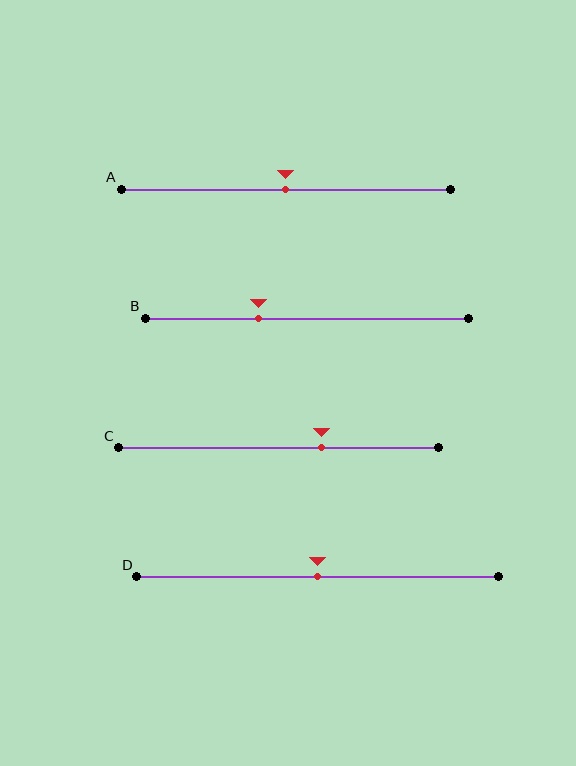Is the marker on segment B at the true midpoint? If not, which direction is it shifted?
No, the marker on segment B is shifted to the left by about 15% of the segment length.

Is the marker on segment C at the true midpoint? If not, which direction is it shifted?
No, the marker on segment C is shifted to the right by about 13% of the segment length.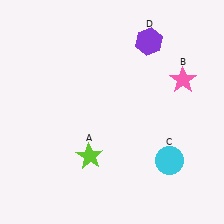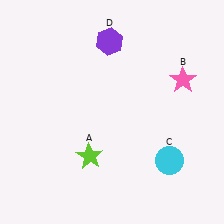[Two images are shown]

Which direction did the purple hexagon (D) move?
The purple hexagon (D) moved left.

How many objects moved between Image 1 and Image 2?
1 object moved between the two images.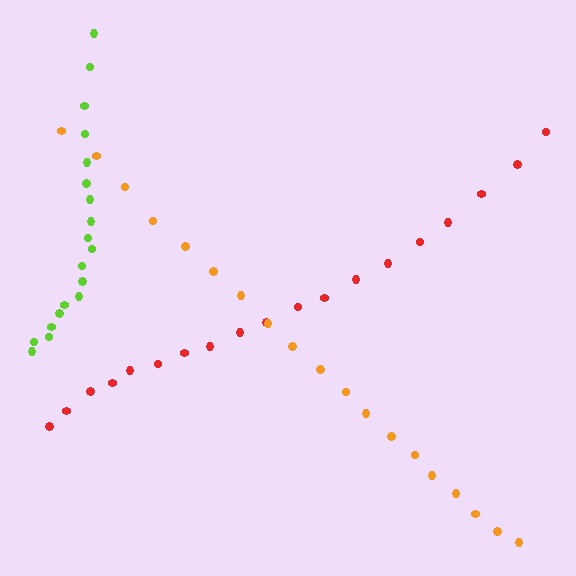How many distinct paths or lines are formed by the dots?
There are 3 distinct paths.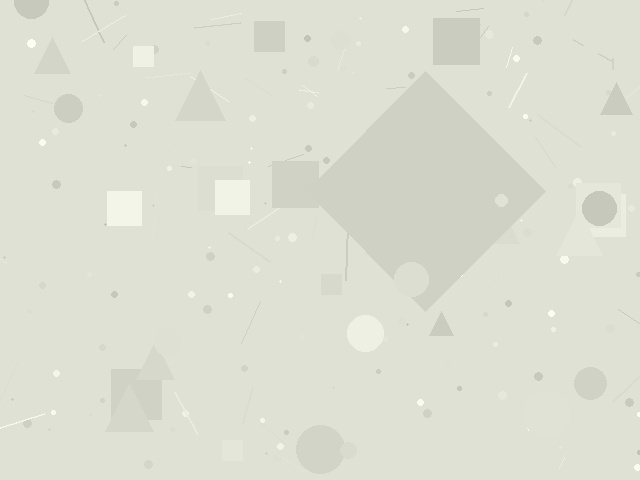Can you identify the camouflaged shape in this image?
The camouflaged shape is a diamond.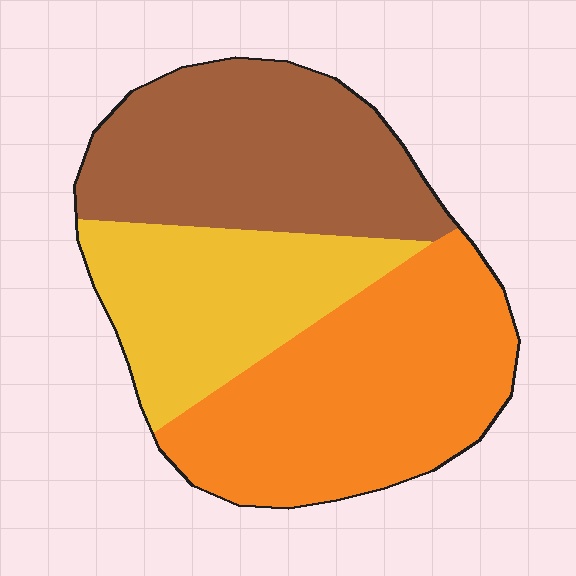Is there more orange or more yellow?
Orange.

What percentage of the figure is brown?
Brown covers 34% of the figure.